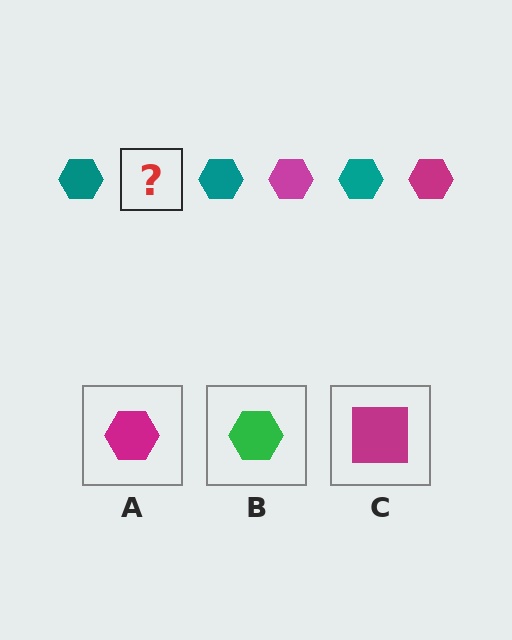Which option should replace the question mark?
Option A.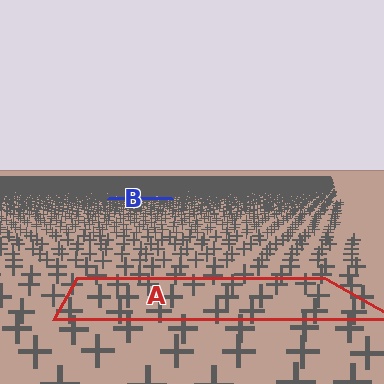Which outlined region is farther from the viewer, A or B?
Region B is farther from the viewer — the texture elements inside it appear smaller and more densely packed.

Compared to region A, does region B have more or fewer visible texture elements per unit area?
Region B has more texture elements per unit area — they are packed more densely because it is farther away.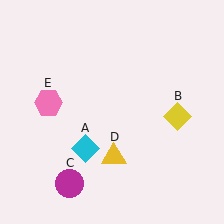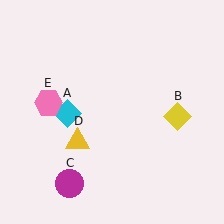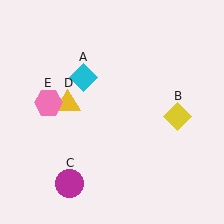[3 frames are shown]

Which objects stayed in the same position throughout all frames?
Yellow diamond (object B) and magenta circle (object C) and pink hexagon (object E) remained stationary.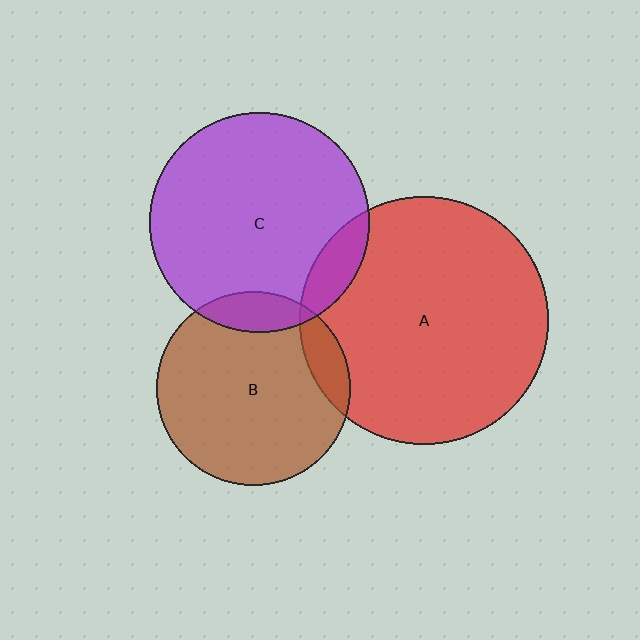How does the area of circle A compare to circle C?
Approximately 1.3 times.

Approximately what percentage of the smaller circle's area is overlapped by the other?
Approximately 10%.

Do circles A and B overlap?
Yes.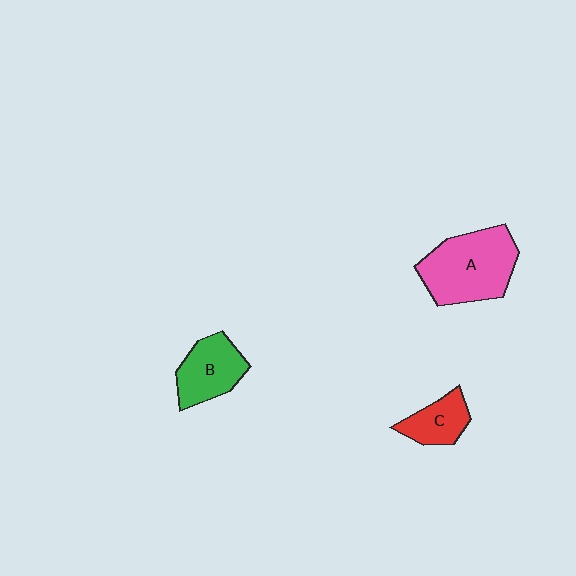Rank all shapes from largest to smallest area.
From largest to smallest: A (pink), B (green), C (red).